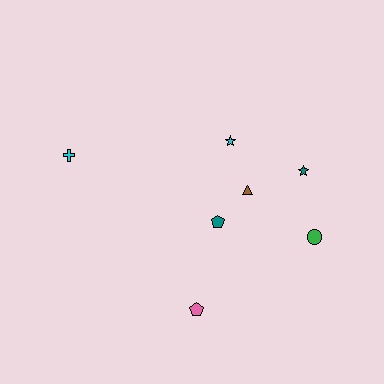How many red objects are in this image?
There are no red objects.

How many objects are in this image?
There are 7 objects.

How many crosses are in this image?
There is 1 cross.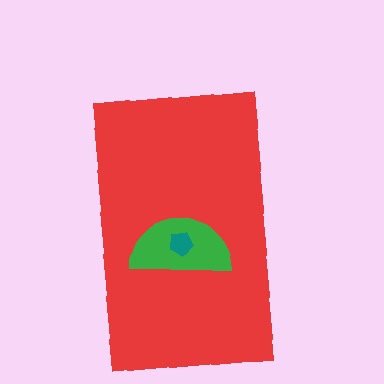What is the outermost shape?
The red rectangle.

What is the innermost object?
The teal pentagon.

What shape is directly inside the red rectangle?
The green semicircle.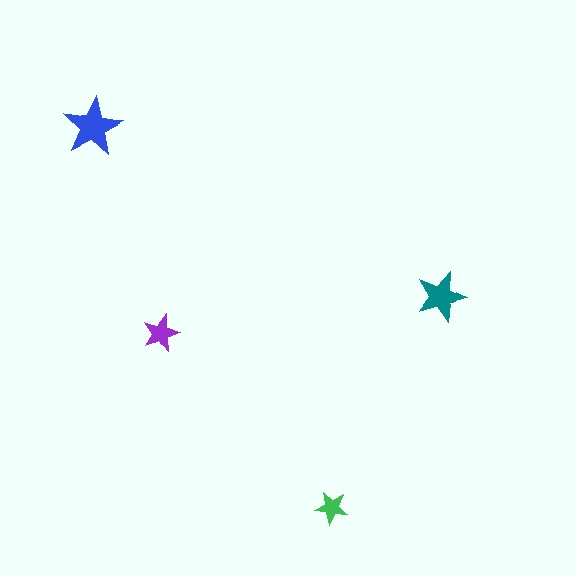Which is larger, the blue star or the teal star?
The blue one.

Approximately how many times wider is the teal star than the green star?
About 1.5 times wider.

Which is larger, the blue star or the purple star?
The blue one.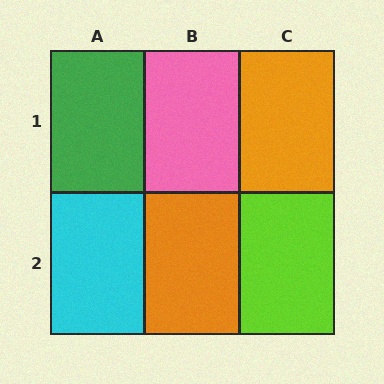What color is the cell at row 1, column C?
Orange.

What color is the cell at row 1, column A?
Green.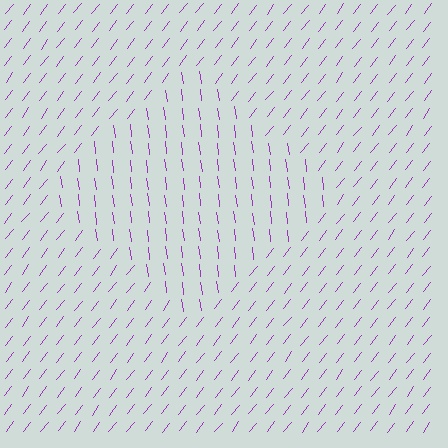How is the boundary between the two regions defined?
The boundary is defined purely by a change in line orientation (approximately 45 degrees difference). All lines are the same color and thickness.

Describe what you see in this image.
The image is filled with small purple line segments. A diamond region in the image has lines oriented differently from the surrounding lines, creating a visible texture boundary.